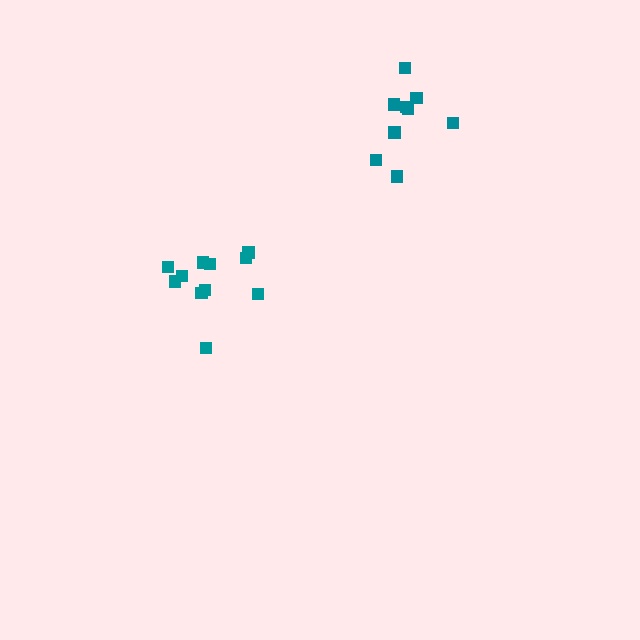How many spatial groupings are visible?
There are 2 spatial groupings.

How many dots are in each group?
Group 1: 9 dots, Group 2: 11 dots (20 total).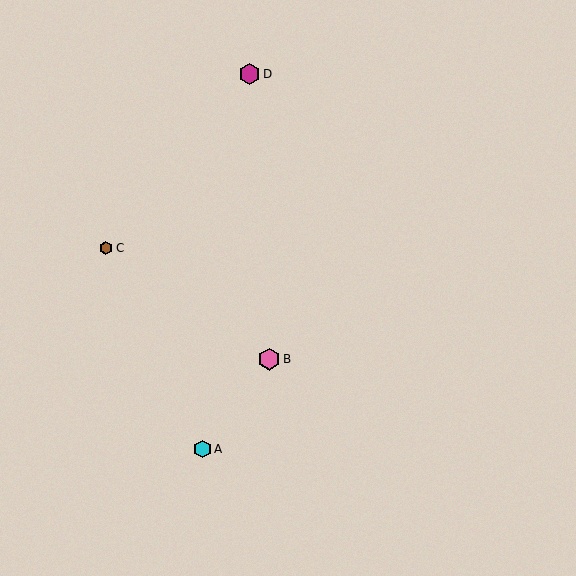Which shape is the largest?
The pink hexagon (labeled B) is the largest.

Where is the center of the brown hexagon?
The center of the brown hexagon is at (106, 248).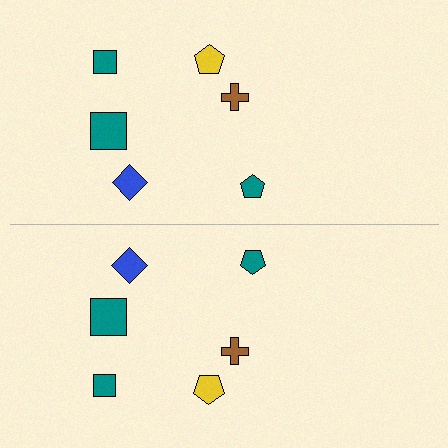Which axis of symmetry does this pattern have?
The pattern has a horizontal axis of symmetry running through the center of the image.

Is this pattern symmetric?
Yes, this pattern has bilateral (reflection) symmetry.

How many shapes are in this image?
There are 12 shapes in this image.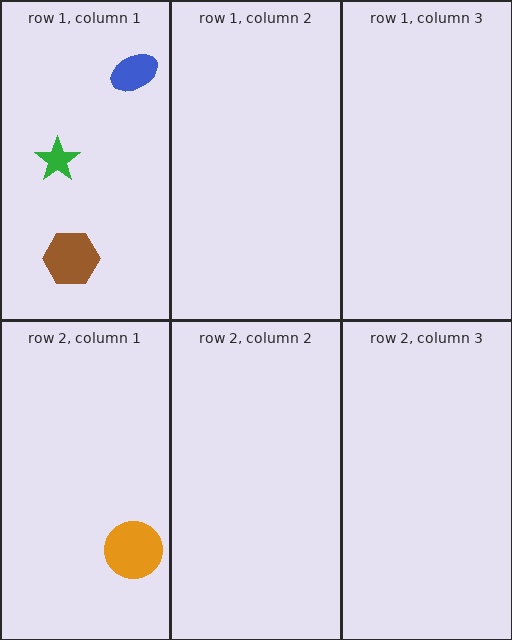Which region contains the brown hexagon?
The row 1, column 1 region.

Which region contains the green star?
The row 1, column 1 region.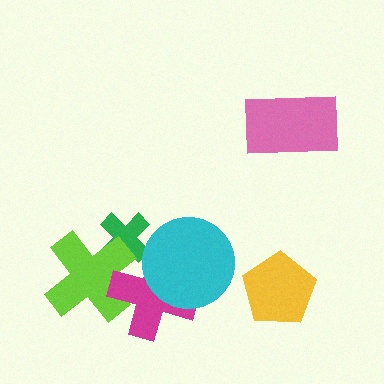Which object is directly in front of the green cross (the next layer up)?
The lime cross is directly in front of the green cross.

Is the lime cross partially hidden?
Yes, it is partially covered by another shape.